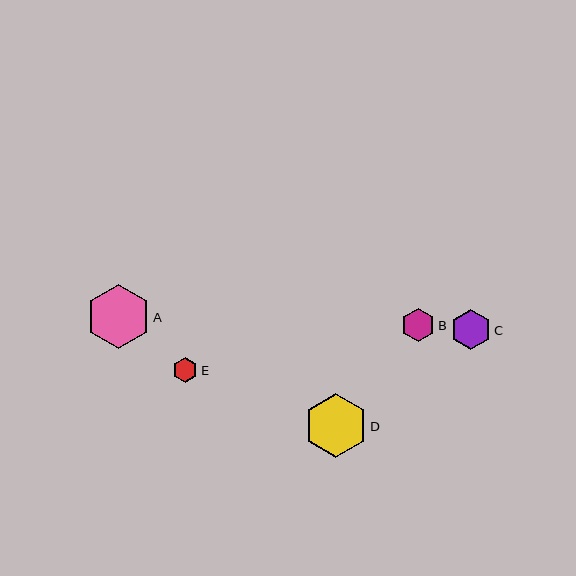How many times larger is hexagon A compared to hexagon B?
Hexagon A is approximately 1.9 times the size of hexagon B.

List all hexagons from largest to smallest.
From largest to smallest: A, D, C, B, E.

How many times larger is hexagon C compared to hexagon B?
Hexagon C is approximately 1.2 times the size of hexagon B.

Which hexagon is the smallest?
Hexagon E is the smallest with a size of approximately 25 pixels.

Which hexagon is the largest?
Hexagon A is the largest with a size of approximately 64 pixels.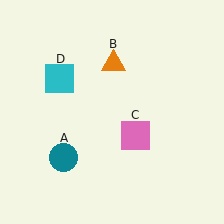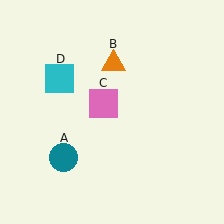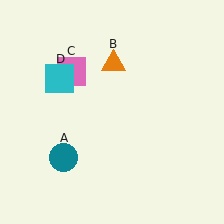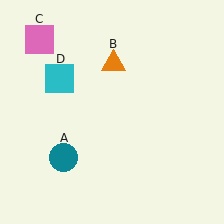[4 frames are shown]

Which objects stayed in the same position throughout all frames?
Teal circle (object A) and orange triangle (object B) and cyan square (object D) remained stationary.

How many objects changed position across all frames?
1 object changed position: pink square (object C).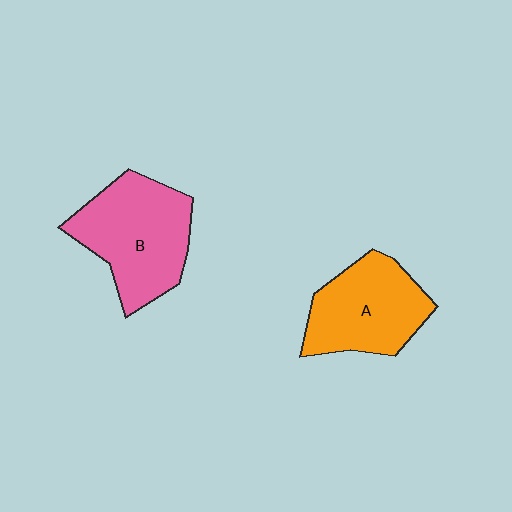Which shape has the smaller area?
Shape A (orange).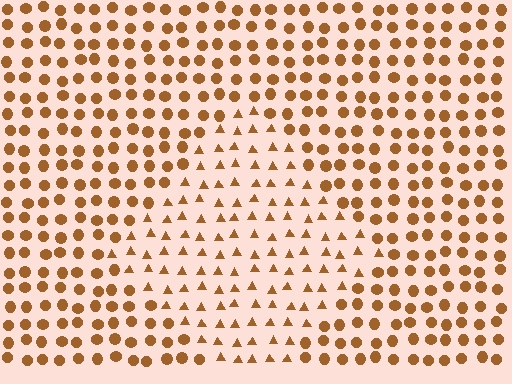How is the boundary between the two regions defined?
The boundary is defined by a change in element shape: triangles inside vs. circles outside. All elements share the same color and spacing.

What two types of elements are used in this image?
The image uses triangles inside the diamond region and circles outside it.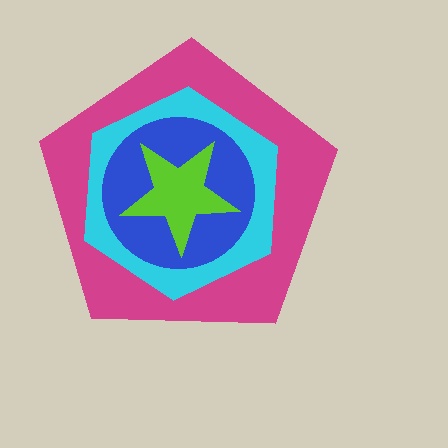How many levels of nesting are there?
4.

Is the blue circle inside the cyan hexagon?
Yes.